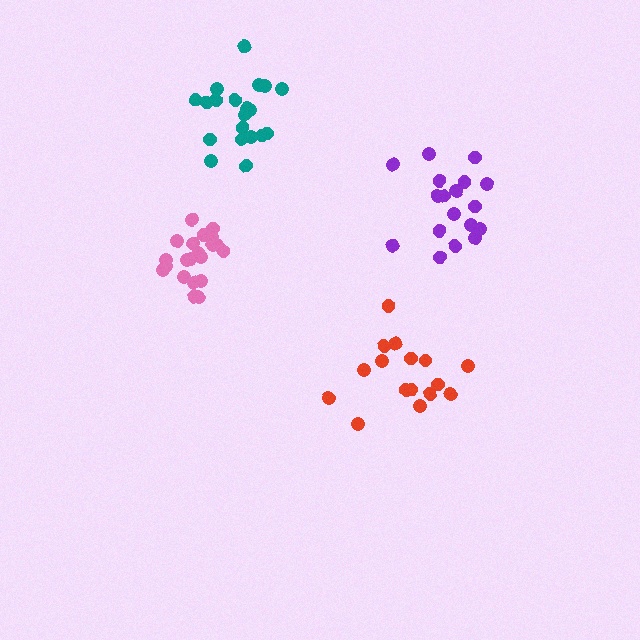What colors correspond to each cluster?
The clusters are colored: pink, purple, red, teal.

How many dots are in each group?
Group 1: 21 dots, Group 2: 18 dots, Group 3: 16 dots, Group 4: 20 dots (75 total).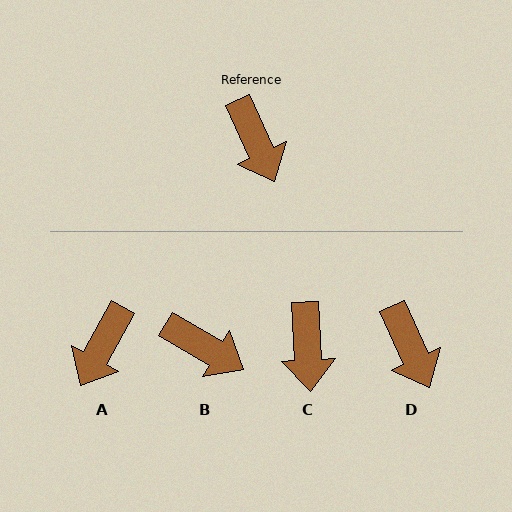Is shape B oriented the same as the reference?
No, it is off by about 35 degrees.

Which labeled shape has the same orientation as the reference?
D.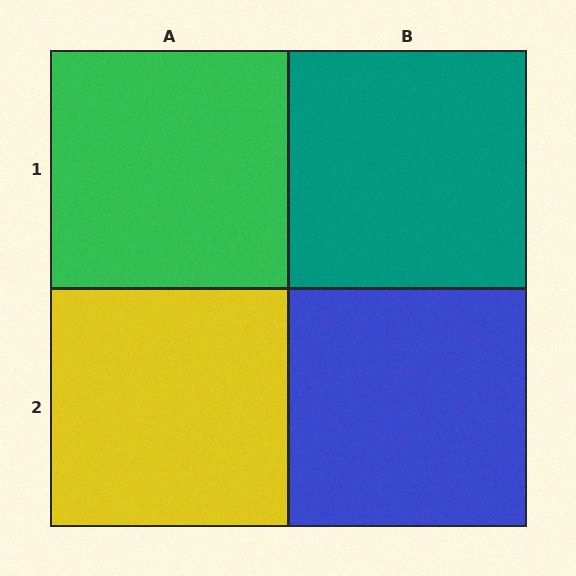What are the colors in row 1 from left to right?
Green, teal.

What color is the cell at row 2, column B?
Blue.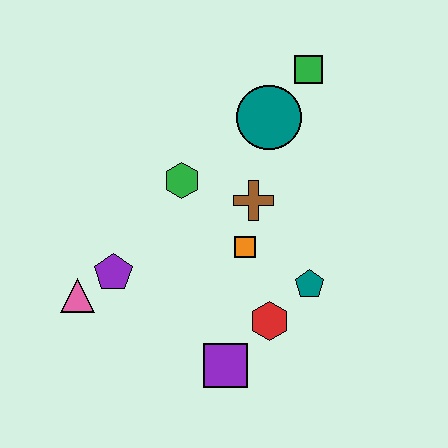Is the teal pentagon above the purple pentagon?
No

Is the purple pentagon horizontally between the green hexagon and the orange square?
No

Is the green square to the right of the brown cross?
Yes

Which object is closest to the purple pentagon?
The pink triangle is closest to the purple pentagon.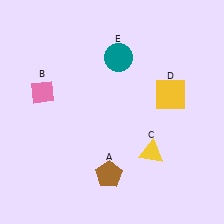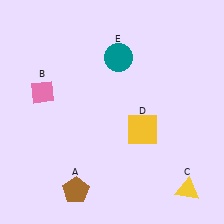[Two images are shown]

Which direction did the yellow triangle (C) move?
The yellow triangle (C) moved down.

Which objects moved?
The objects that moved are: the brown pentagon (A), the yellow triangle (C), the yellow square (D).